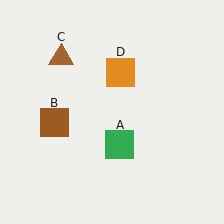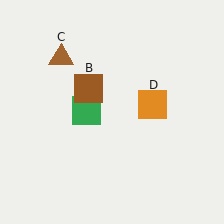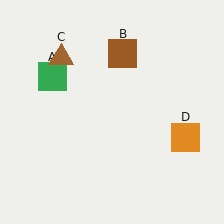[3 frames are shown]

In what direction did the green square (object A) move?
The green square (object A) moved up and to the left.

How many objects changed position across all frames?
3 objects changed position: green square (object A), brown square (object B), orange square (object D).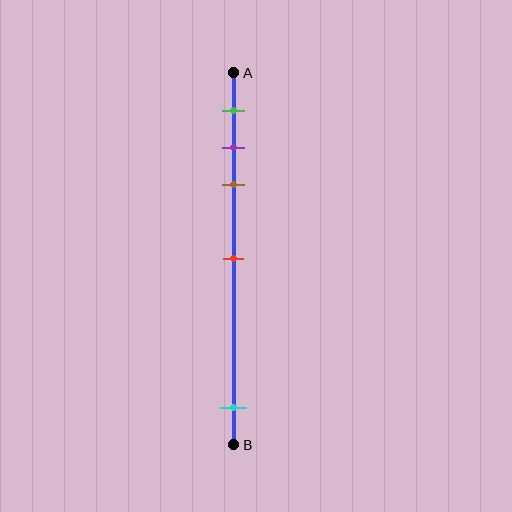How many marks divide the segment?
There are 5 marks dividing the segment.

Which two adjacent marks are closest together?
The purple and brown marks are the closest adjacent pair.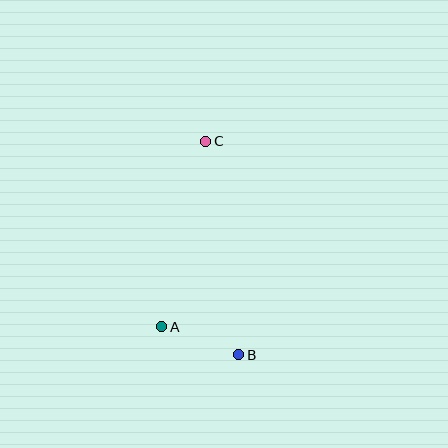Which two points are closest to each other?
Points A and B are closest to each other.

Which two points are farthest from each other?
Points B and C are farthest from each other.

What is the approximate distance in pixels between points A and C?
The distance between A and C is approximately 191 pixels.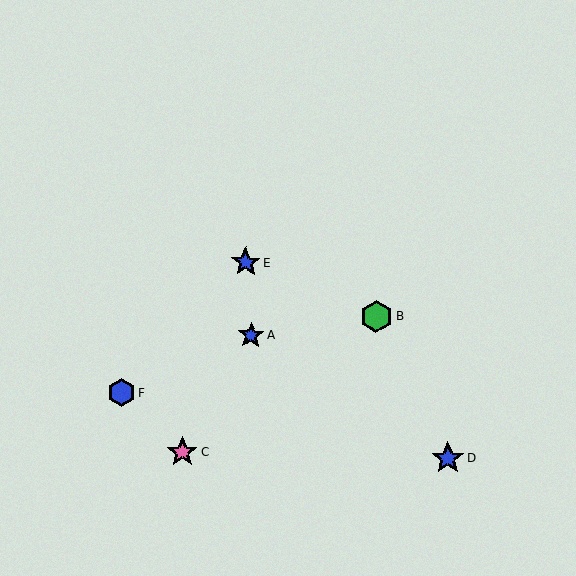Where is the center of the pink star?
The center of the pink star is at (182, 452).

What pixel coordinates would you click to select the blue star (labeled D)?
Click at (448, 458) to select the blue star D.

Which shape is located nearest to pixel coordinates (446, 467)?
The blue star (labeled D) at (448, 458) is nearest to that location.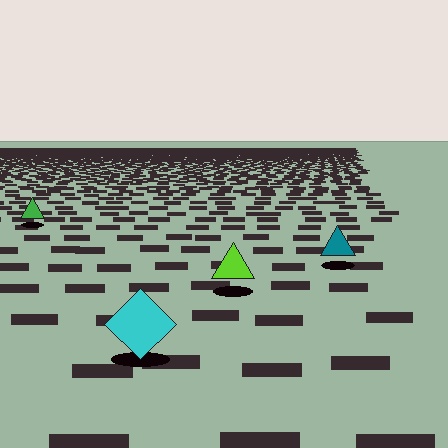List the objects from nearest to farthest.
From nearest to farthest: the cyan diamond, the lime triangle, the teal triangle, the green triangle.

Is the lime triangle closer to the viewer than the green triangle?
Yes. The lime triangle is closer — you can tell from the texture gradient: the ground texture is coarser near it.